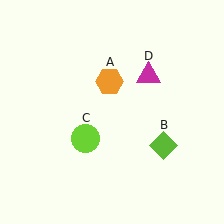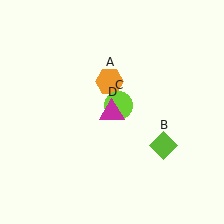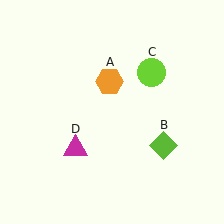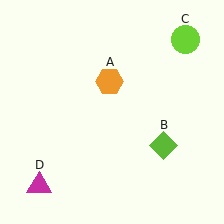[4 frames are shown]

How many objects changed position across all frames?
2 objects changed position: lime circle (object C), magenta triangle (object D).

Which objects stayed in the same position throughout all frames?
Orange hexagon (object A) and lime diamond (object B) remained stationary.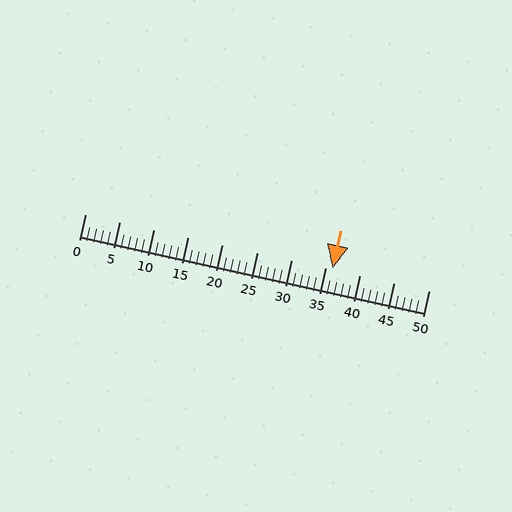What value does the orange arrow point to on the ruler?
The orange arrow points to approximately 36.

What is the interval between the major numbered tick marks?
The major tick marks are spaced 5 units apart.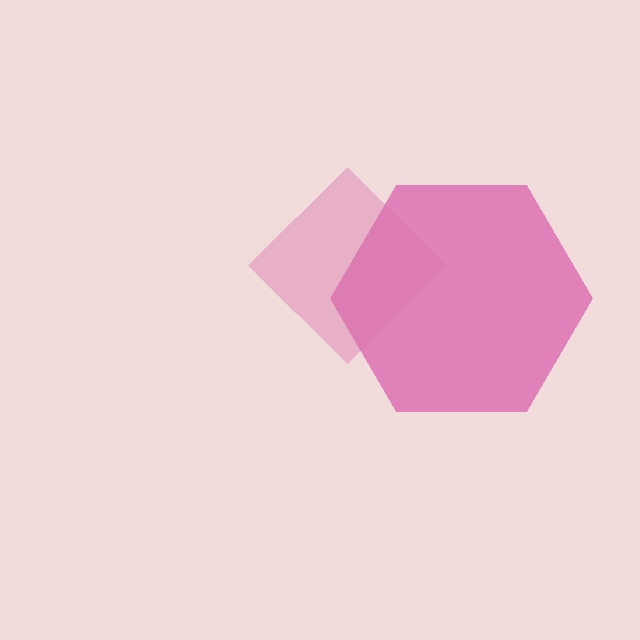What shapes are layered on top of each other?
The layered shapes are: a magenta hexagon, a pink diamond.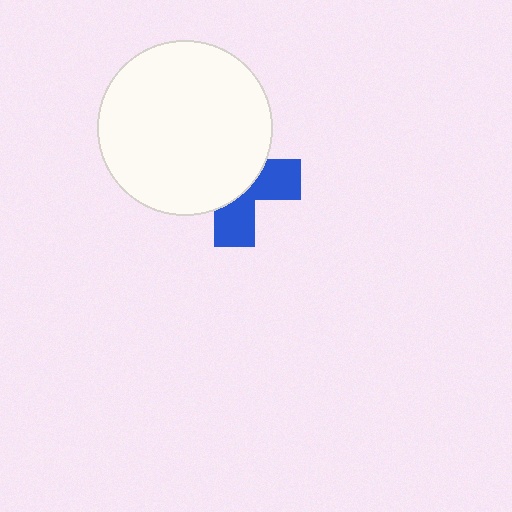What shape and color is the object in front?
The object in front is a white circle.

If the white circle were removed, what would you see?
You would see the complete blue cross.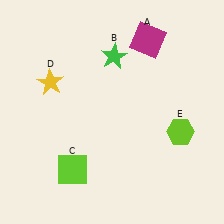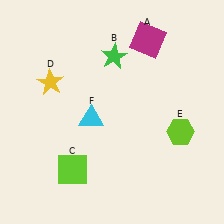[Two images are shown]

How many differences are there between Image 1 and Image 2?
There is 1 difference between the two images.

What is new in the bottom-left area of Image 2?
A cyan triangle (F) was added in the bottom-left area of Image 2.